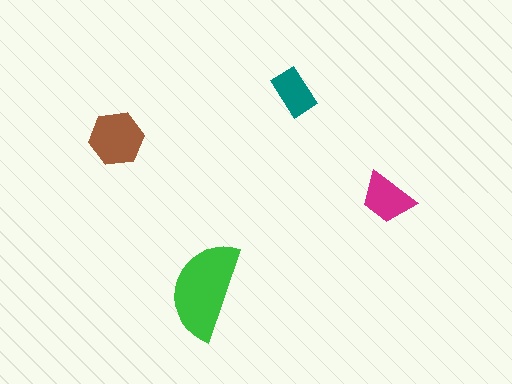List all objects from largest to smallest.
The green semicircle, the brown hexagon, the magenta trapezoid, the teal rectangle.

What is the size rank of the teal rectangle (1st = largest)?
4th.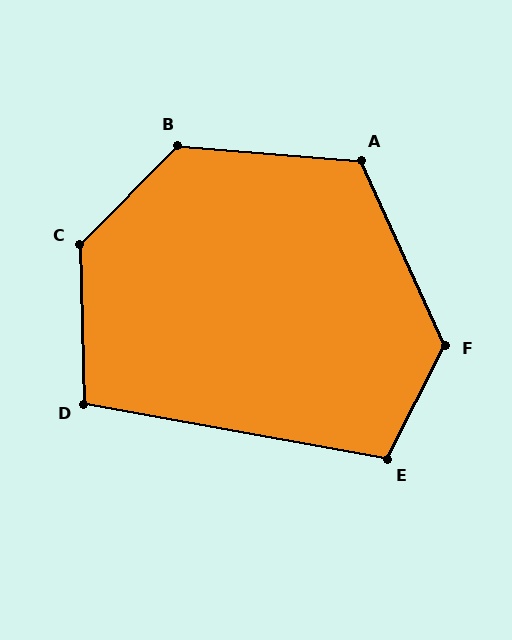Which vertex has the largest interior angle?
C, at approximately 134 degrees.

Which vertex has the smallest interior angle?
D, at approximately 102 degrees.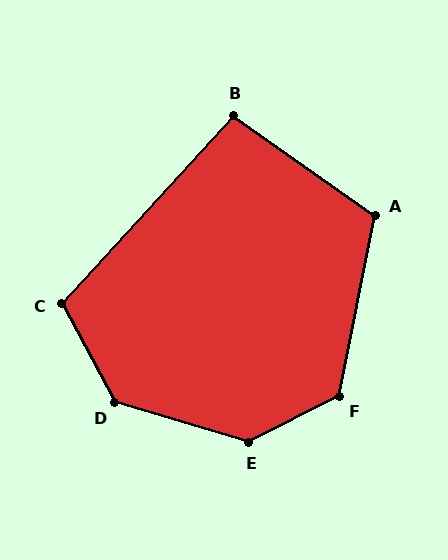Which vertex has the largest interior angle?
E, at approximately 137 degrees.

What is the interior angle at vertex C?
Approximately 109 degrees (obtuse).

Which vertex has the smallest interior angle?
B, at approximately 97 degrees.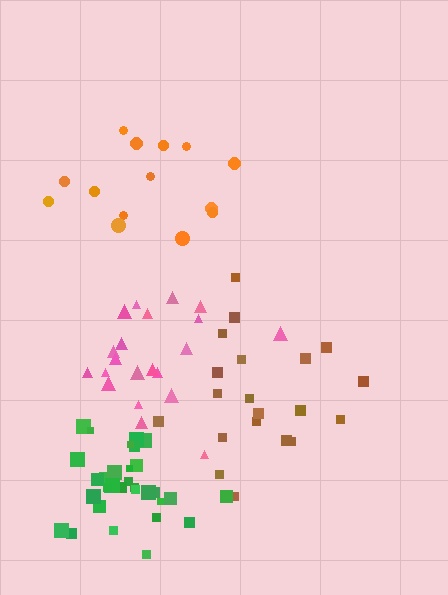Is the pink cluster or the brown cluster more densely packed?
Pink.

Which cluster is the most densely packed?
Green.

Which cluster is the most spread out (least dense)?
Brown.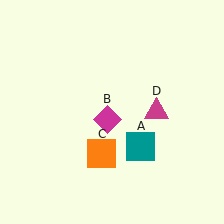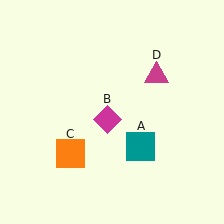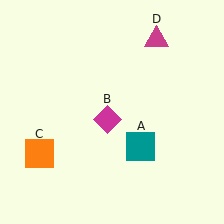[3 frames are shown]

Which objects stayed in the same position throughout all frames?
Teal square (object A) and magenta diamond (object B) remained stationary.